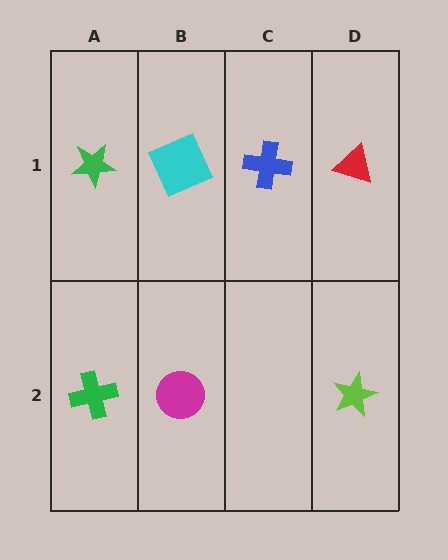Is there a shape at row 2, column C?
No, that cell is empty.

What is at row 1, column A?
A green star.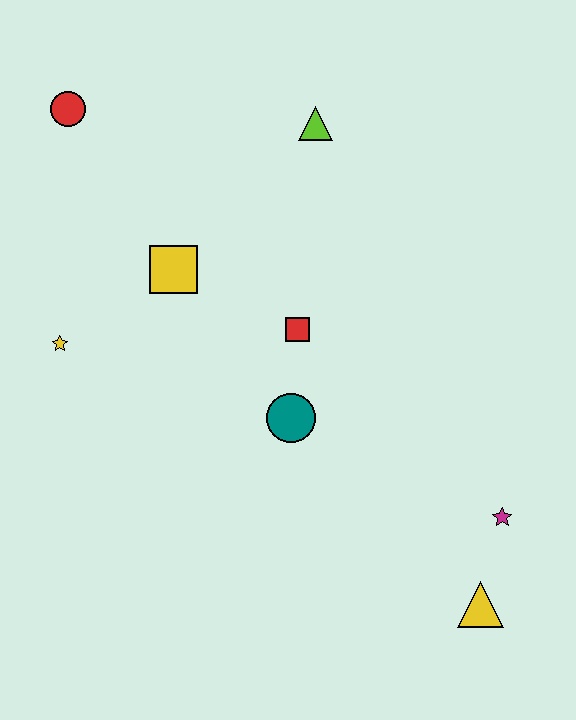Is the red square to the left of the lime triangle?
Yes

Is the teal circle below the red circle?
Yes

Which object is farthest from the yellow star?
The yellow triangle is farthest from the yellow star.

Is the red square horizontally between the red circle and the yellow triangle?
Yes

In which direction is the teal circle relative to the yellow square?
The teal circle is below the yellow square.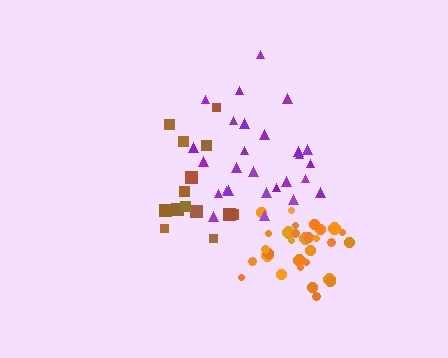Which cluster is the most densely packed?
Orange.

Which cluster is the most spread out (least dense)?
Brown.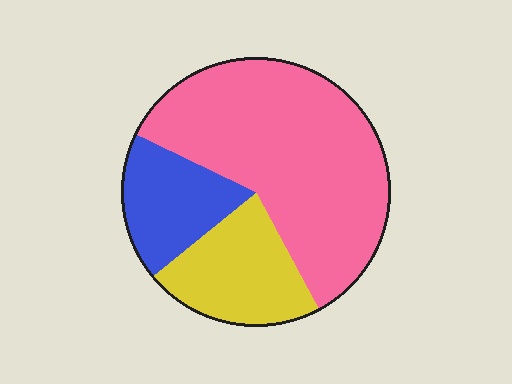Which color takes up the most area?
Pink, at roughly 60%.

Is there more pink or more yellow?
Pink.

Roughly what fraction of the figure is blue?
Blue takes up between a sixth and a third of the figure.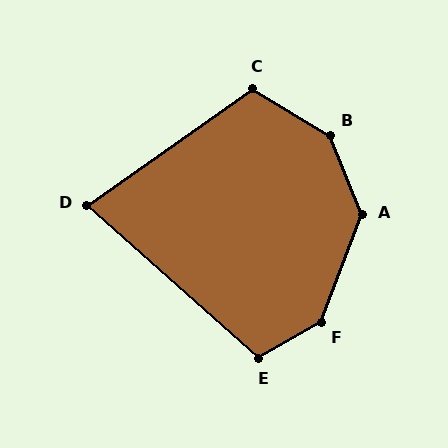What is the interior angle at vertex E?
Approximately 109 degrees (obtuse).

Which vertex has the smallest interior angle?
D, at approximately 77 degrees.